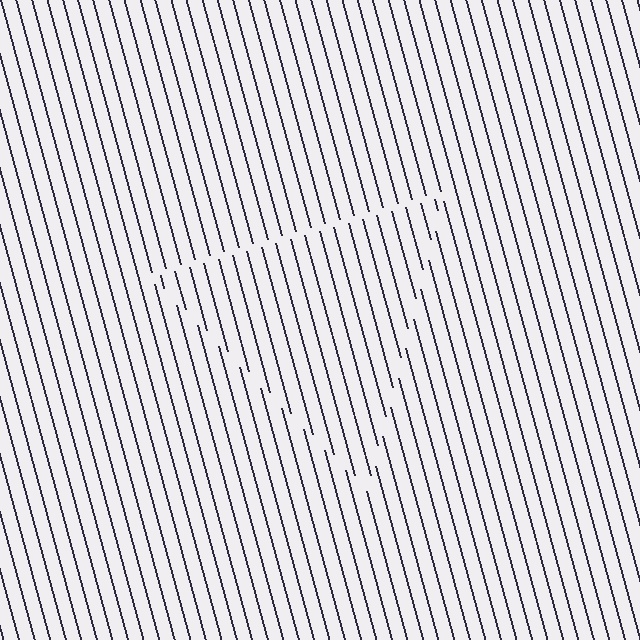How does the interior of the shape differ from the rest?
The interior of the shape contains the same grating, shifted by half a period — the contour is defined by the phase discontinuity where line-ends from the inner and outer gratings abut.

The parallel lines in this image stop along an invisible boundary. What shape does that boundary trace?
An illusory triangle. The interior of the shape contains the same grating, shifted by half a period — the contour is defined by the phase discontinuity where line-ends from the inner and outer gratings abut.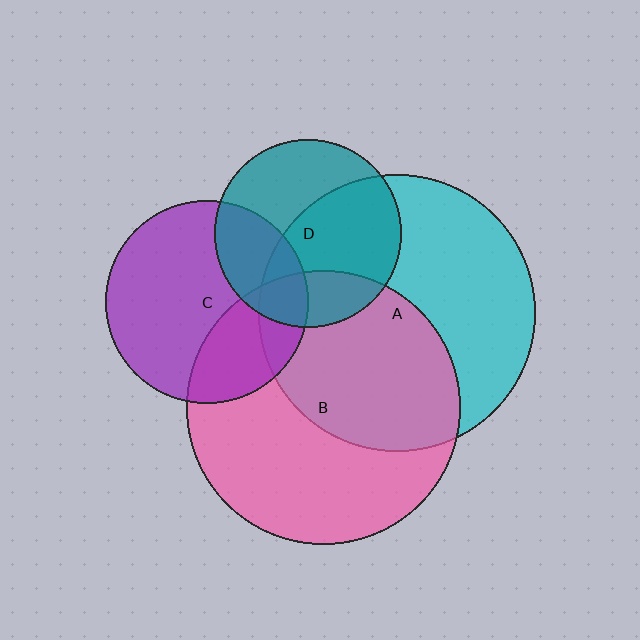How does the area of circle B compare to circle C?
Approximately 1.8 times.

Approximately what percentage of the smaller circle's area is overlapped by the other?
Approximately 55%.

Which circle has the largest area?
Circle A (cyan).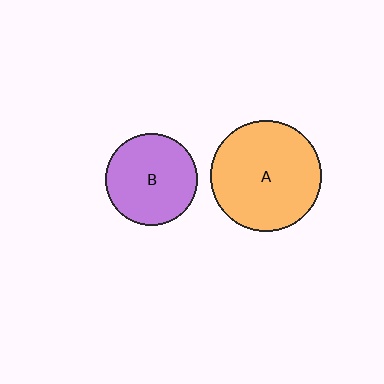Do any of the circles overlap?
No, none of the circles overlap.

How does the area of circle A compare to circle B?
Approximately 1.5 times.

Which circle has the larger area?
Circle A (orange).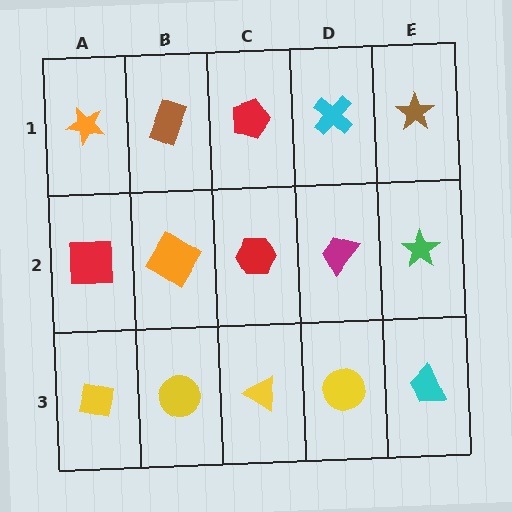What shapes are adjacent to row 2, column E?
A brown star (row 1, column E), a cyan trapezoid (row 3, column E), a magenta trapezoid (row 2, column D).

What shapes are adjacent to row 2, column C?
A red pentagon (row 1, column C), a yellow triangle (row 3, column C), an orange diamond (row 2, column B), a magenta trapezoid (row 2, column D).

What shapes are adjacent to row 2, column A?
An orange star (row 1, column A), a yellow square (row 3, column A), an orange diamond (row 2, column B).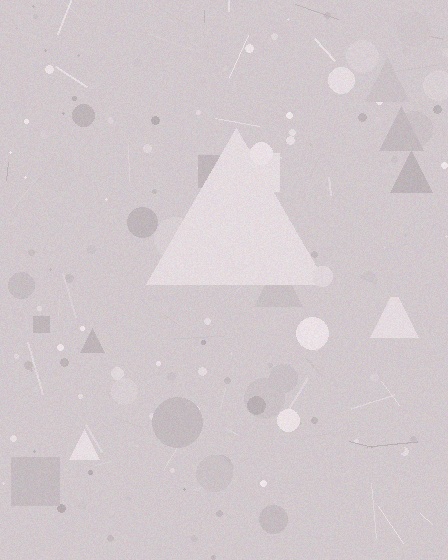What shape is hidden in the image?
A triangle is hidden in the image.